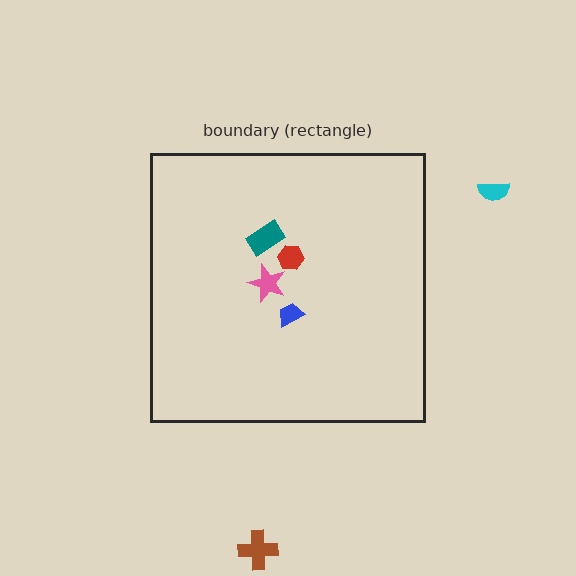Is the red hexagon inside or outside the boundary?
Inside.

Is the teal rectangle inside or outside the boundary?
Inside.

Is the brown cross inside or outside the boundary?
Outside.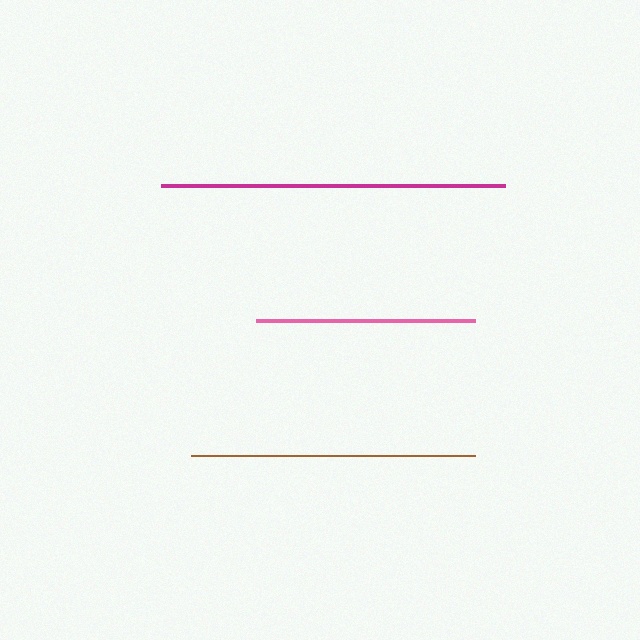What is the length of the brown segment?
The brown segment is approximately 283 pixels long.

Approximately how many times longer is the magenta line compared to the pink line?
The magenta line is approximately 1.6 times the length of the pink line.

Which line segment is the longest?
The magenta line is the longest at approximately 345 pixels.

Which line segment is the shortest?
The pink line is the shortest at approximately 219 pixels.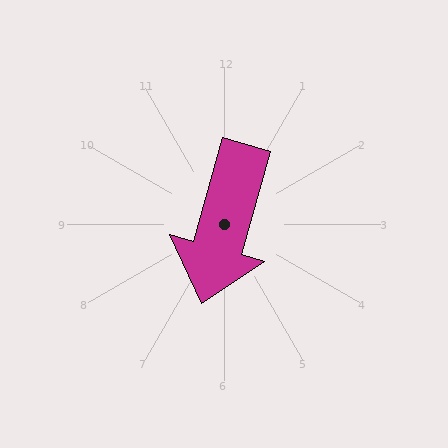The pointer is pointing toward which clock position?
Roughly 7 o'clock.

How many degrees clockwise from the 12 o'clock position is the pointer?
Approximately 196 degrees.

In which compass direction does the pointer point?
South.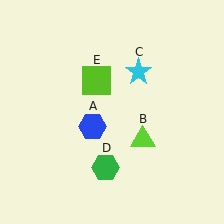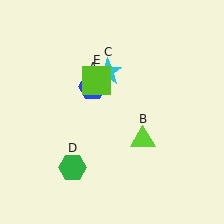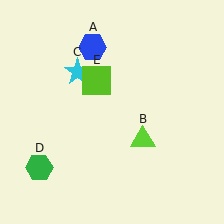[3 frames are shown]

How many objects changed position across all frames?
3 objects changed position: blue hexagon (object A), cyan star (object C), green hexagon (object D).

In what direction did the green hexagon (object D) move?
The green hexagon (object D) moved left.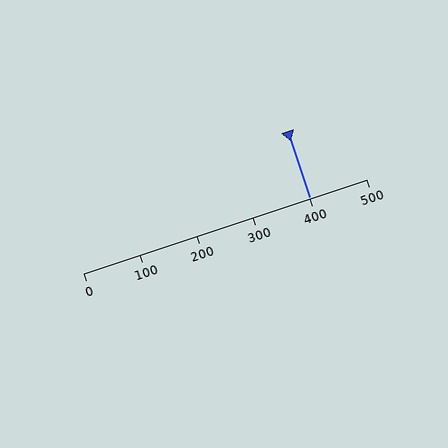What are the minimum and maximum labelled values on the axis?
The axis runs from 0 to 500.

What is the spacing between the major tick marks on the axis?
The major ticks are spaced 100 apart.